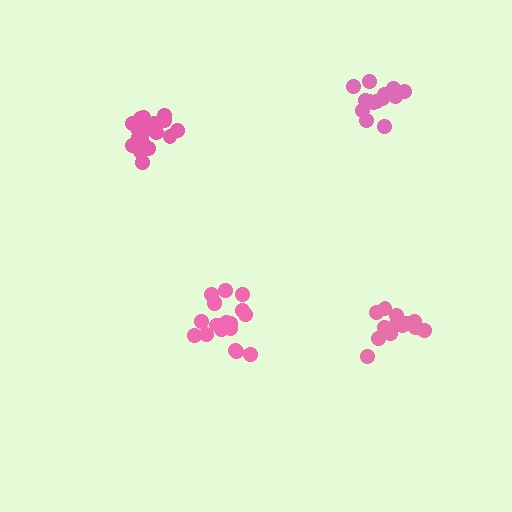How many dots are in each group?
Group 1: 19 dots, Group 2: 13 dots, Group 3: 14 dots, Group 4: 19 dots (65 total).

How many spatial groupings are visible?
There are 4 spatial groupings.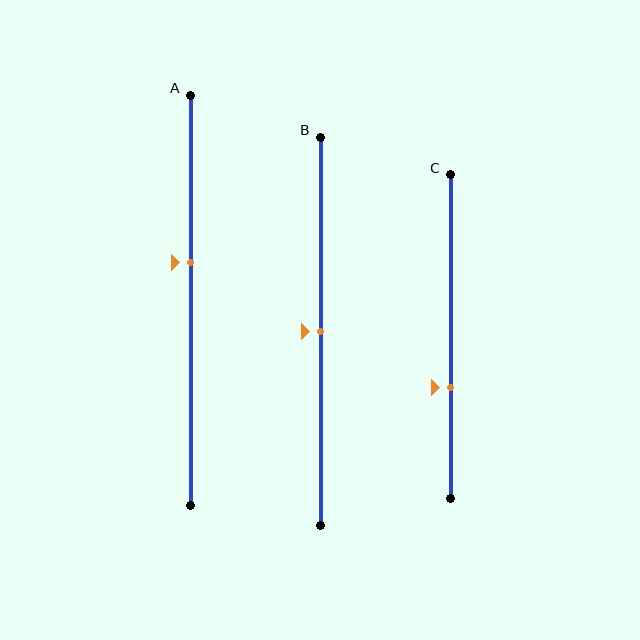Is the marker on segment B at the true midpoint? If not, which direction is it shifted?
Yes, the marker on segment B is at the true midpoint.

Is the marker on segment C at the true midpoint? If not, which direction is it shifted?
No, the marker on segment C is shifted downward by about 16% of the segment length.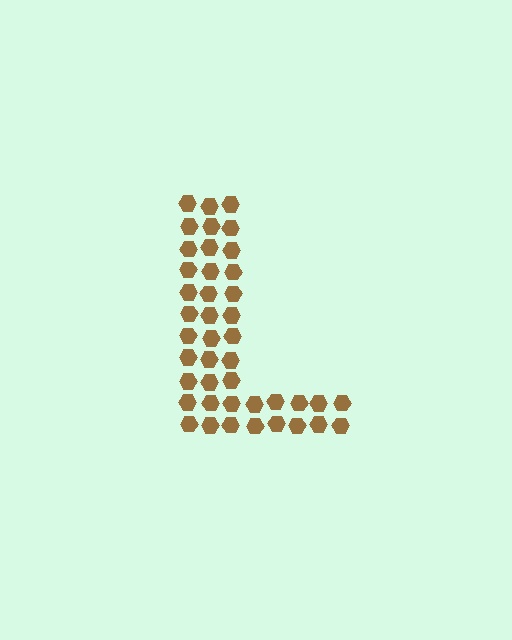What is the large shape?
The large shape is the letter L.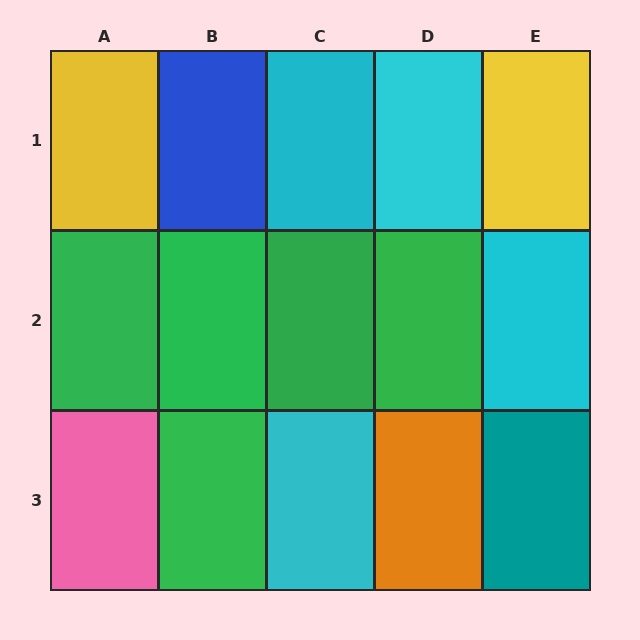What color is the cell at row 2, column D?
Green.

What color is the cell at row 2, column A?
Green.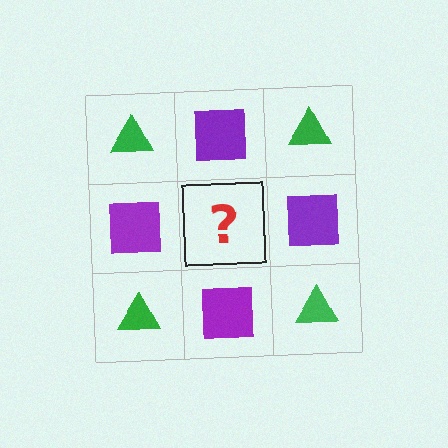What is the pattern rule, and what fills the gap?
The rule is that it alternates green triangle and purple square in a checkerboard pattern. The gap should be filled with a green triangle.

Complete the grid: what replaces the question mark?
The question mark should be replaced with a green triangle.